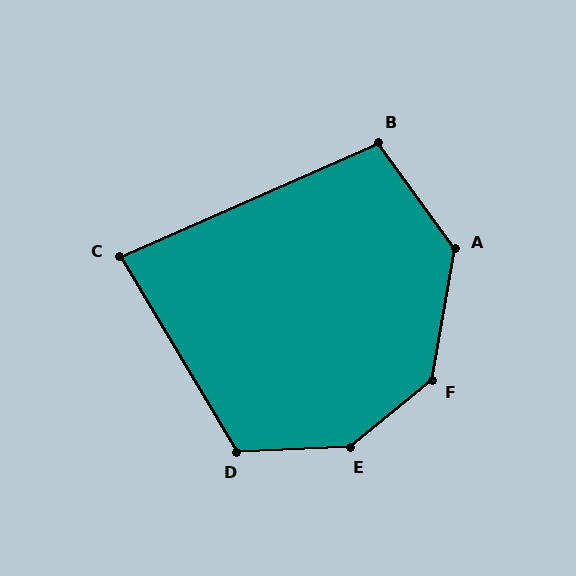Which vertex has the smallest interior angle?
C, at approximately 83 degrees.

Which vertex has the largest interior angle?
E, at approximately 143 degrees.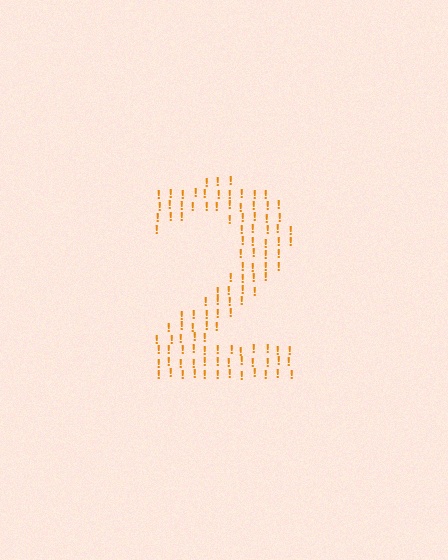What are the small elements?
The small elements are exclamation marks.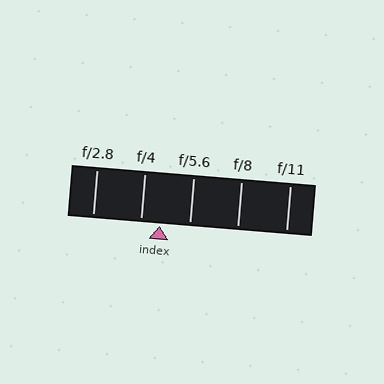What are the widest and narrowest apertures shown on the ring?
The widest aperture shown is f/2.8 and the narrowest is f/11.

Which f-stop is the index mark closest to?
The index mark is closest to f/4.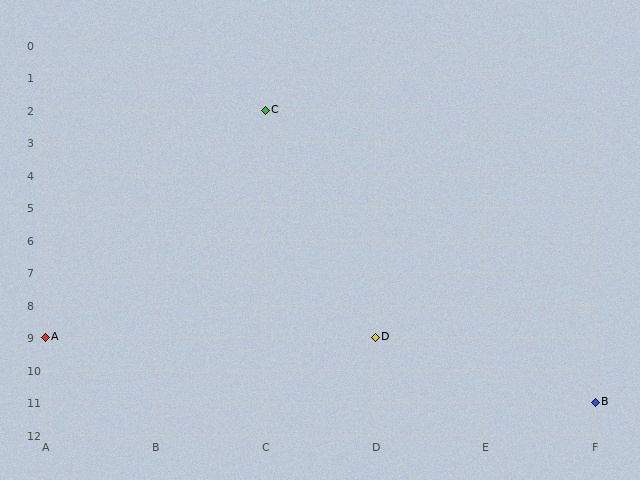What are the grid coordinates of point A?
Point A is at grid coordinates (A, 9).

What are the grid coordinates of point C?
Point C is at grid coordinates (C, 2).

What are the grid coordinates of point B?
Point B is at grid coordinates (F, 11).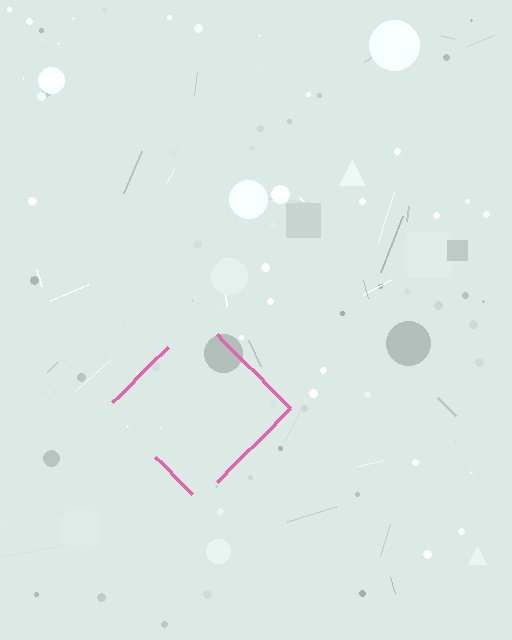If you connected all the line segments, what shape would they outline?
They would outline a diamond.